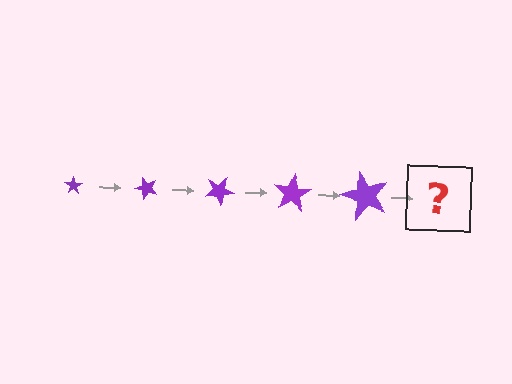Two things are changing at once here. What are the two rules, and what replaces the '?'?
The two rules are that the star grows larger each step and it rotates 50 degrees each step. The '?' should be a star, larger than the previous one and rotated 250 degrees from the start.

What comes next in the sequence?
The next element should be a star, larger than the previous one and rotated 250 degrees from the start.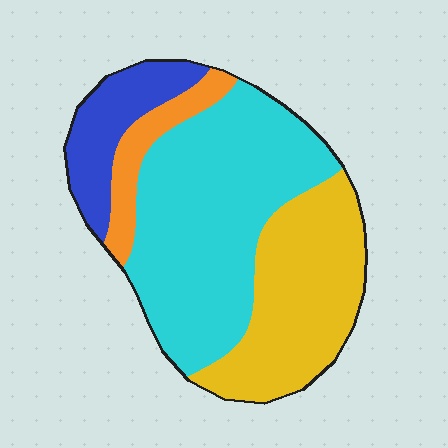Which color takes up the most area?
Cyan, at roughly 50%.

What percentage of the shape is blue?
Blue takes up less than a sixth of the shape.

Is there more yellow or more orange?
Yellow.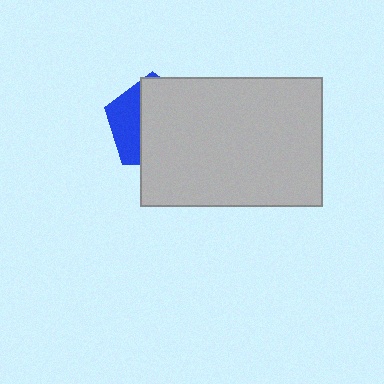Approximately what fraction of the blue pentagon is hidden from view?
Roughly 68% of the blue pentagon is hidden behind the light gray rectangle.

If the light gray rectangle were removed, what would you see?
You would see the complete blue pentagon.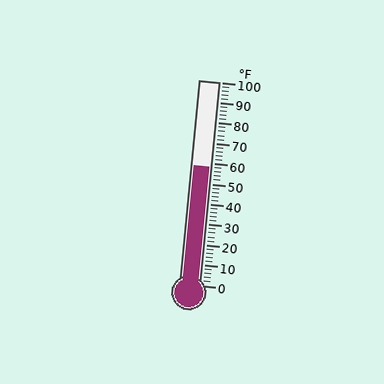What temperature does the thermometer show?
The thermometer shows approximately 58°F.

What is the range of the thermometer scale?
The thermometer scale ranges from 0°F to 100°F.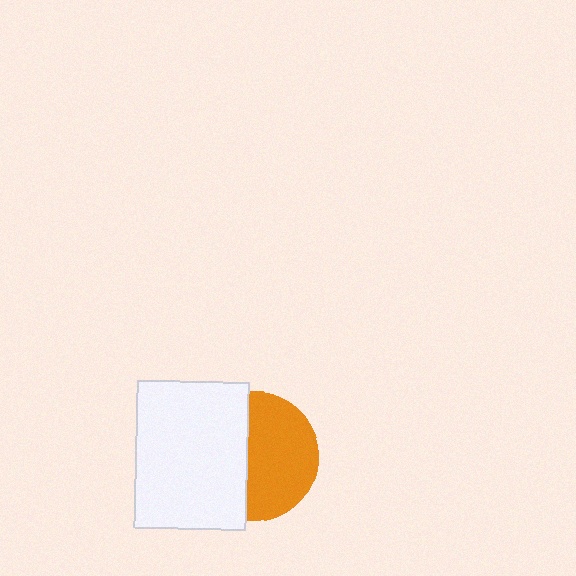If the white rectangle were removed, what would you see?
You would see the complete orange circle.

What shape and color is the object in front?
The object in front is a white rectangle.